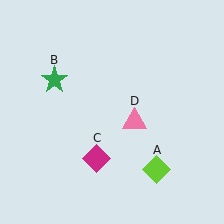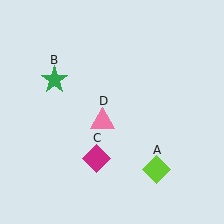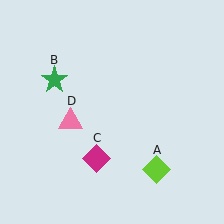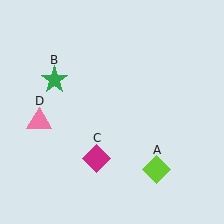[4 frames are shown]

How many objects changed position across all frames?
1 object changed position: pink triangle (object D).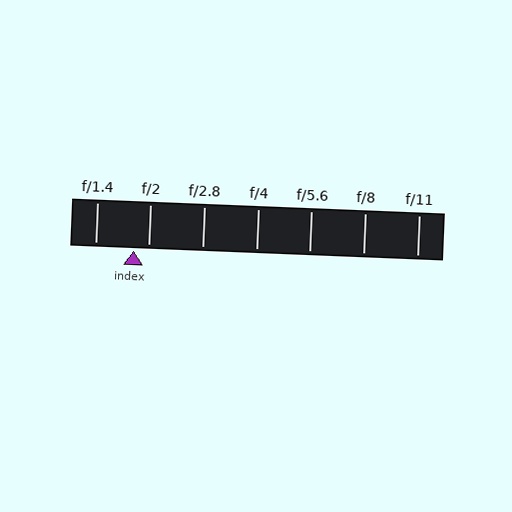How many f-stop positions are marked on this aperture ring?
There are 7 f-stop positions marked.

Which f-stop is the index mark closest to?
The index mark is closest to f/2.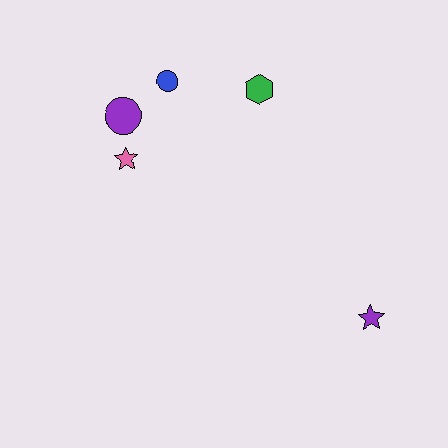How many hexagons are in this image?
There is 1 hexagon.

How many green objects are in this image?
There is 1 green object.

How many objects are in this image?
There are 5 objects.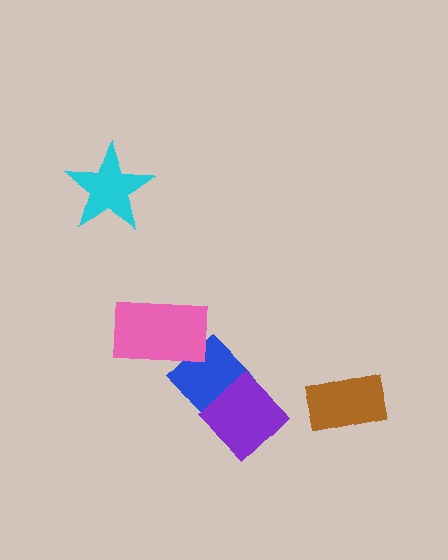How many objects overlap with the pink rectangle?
1 object overlaps with the pink rectangle.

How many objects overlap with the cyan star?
0 objects overlap with the cyan star.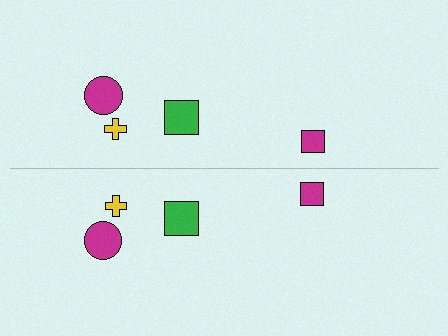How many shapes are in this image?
There are 8 shapes in this image.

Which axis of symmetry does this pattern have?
The pattern has a horizontal axis of symmetry running through the center of the image.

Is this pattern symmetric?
Yes, this pattern has bilateral (reflection) symmetry.